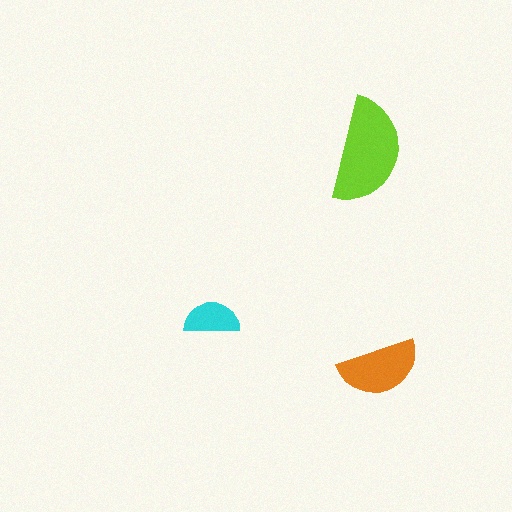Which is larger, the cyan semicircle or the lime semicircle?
The lime one.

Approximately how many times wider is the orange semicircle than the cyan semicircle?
About 1.5 times wider.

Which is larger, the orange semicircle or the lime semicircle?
The lime one.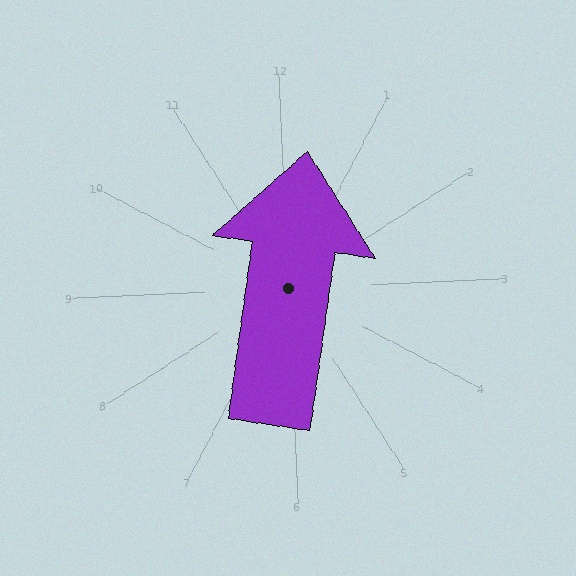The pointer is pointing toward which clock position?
Roughly 12 o'clock.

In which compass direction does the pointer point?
North.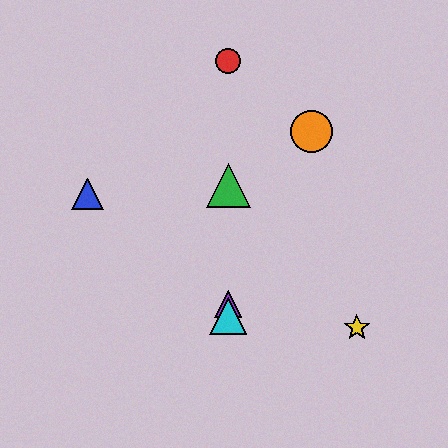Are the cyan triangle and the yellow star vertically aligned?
No, the cyan triangle is at x≈228 and the yellow star is at x≈357.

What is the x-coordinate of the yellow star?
The yellow star is at x≈357.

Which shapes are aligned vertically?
The red circle, the green triangle, the purple triangle, the cyan triangle are aligned vertically.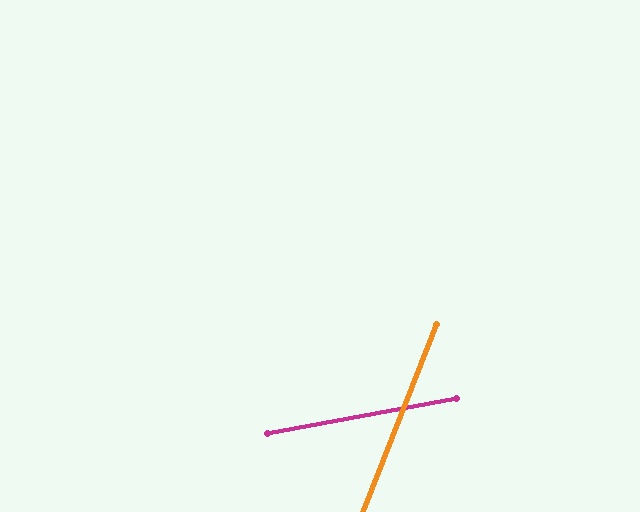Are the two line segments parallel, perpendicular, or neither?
Neither parallel nor perpendicular — they differ by about 58°.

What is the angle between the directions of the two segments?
Approximately 58 degrees.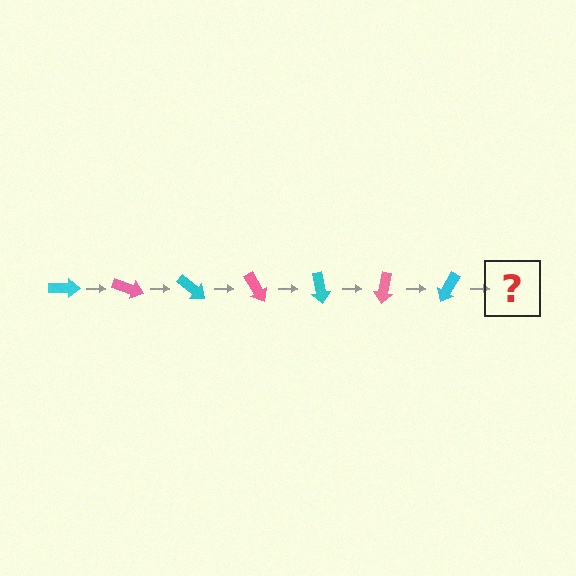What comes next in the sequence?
The next element should be a pink arrow, rotated 140 degrees from the start.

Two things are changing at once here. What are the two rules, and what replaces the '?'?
The two rules are that it rotates 20 degrees each step and the color cycles through cyan and pink. The '?' should be a pink arrow, rotated 140 degrees from the start.